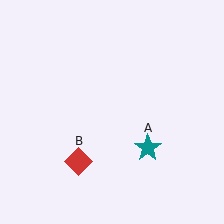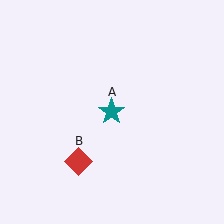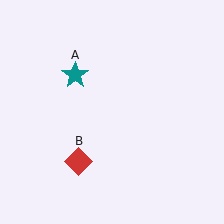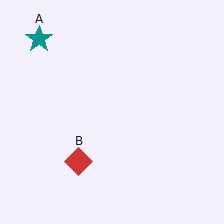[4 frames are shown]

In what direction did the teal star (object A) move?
The teal star (object A) moved up and to the left.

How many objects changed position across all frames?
1 object changed position: teal star (object A).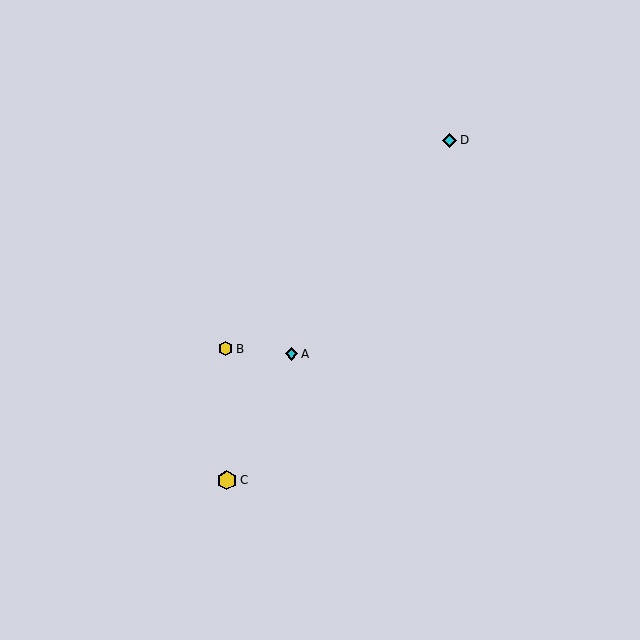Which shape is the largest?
The yellow hexagon (labeled C) is the largest.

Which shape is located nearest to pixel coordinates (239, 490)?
The yellow hexagon (labeled C) at (227, 480) is nearest to that location.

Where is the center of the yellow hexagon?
The center of the yellow hexagon is at (226, 349).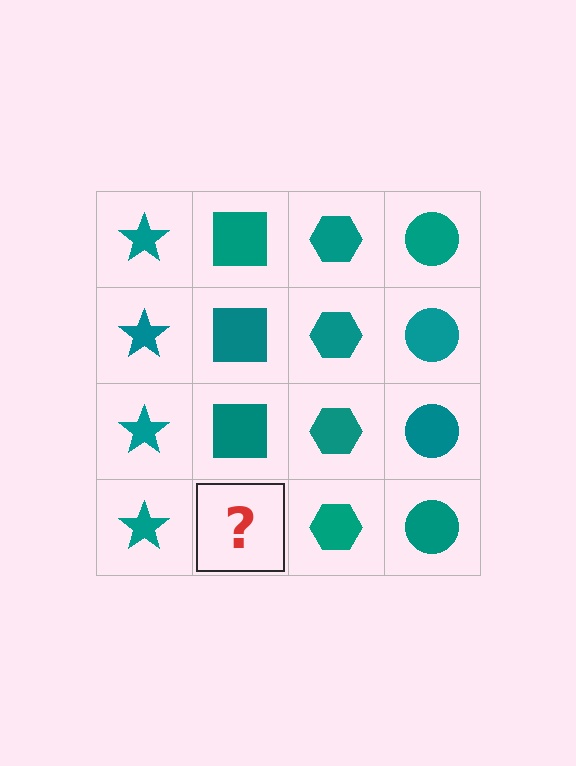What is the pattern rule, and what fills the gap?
The rule is that each column has a consistent shape. The gap should be filled with a teal square.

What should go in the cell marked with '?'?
The missing cell should contain a teal square.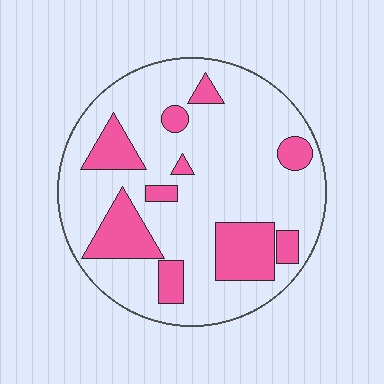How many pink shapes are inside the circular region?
10.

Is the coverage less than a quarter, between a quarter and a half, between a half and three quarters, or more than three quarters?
Less than a quarter.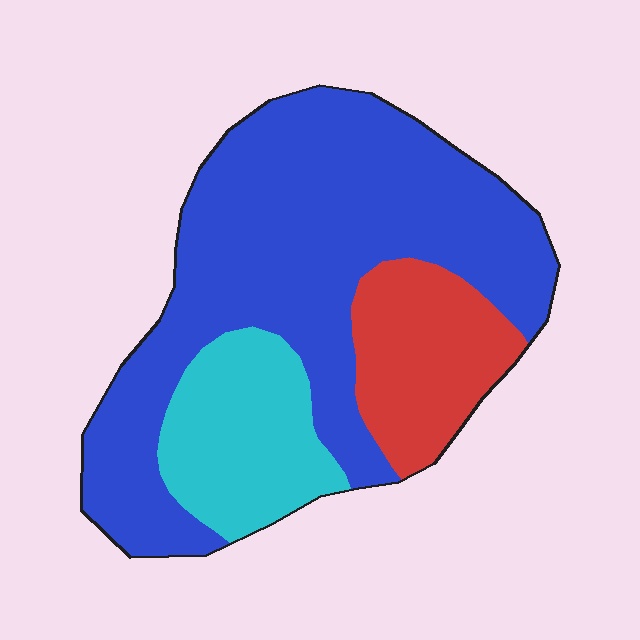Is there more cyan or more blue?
Blue.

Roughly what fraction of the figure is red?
Red takes up between a sixth and a third of the figure.